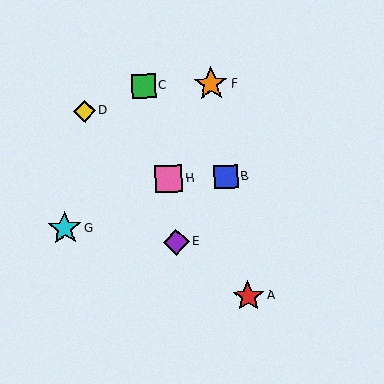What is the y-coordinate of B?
Object B is at y≈177.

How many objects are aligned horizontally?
2 objects (B, H) are aligned horizontally.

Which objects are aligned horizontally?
Objects B, H are aligned horizontally.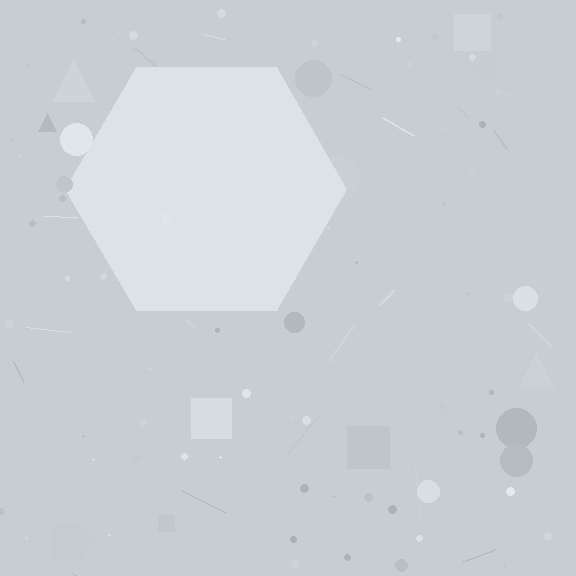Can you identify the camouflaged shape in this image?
The camouflaged shape is a hexagon.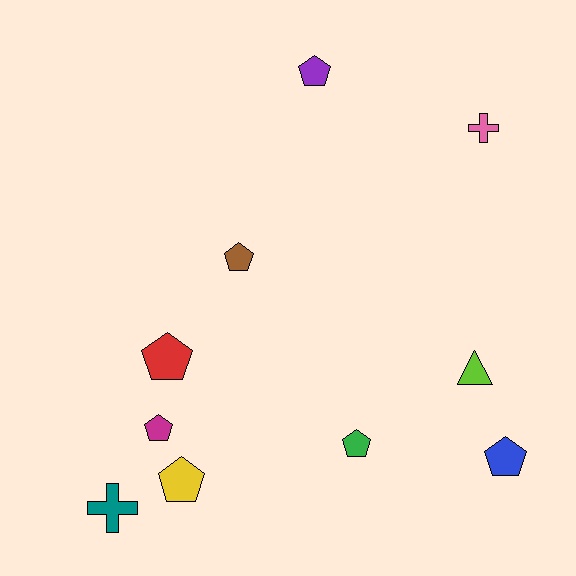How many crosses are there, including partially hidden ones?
There are 2 crosses.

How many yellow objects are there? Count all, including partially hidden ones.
There is 1 yellow object.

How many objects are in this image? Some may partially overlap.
There are 10 objects.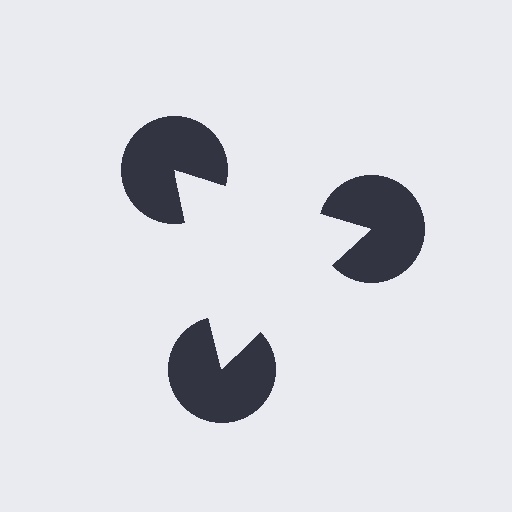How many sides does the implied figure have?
3 sides.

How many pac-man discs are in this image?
There are 3 — one at each vertex of the illusory triangle.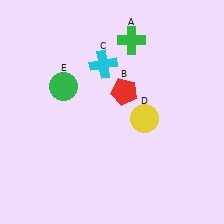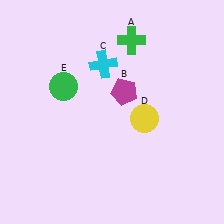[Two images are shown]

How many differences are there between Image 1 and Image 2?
There is 1 difference between the two images.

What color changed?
The pentagon (B) changed from red in Image 1 to magenta in Image 2.